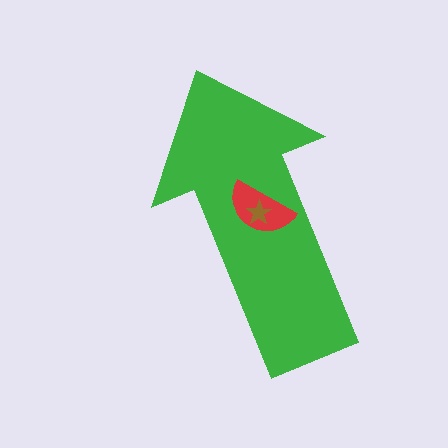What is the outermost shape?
The green arrow.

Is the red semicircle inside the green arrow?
Yes.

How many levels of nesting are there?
3.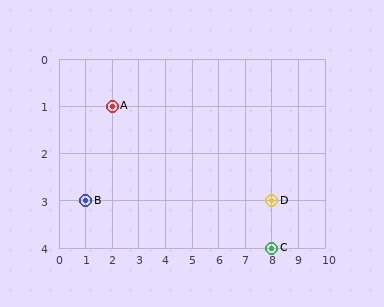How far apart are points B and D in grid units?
Points B and D are 7 columns apart.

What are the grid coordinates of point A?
Point A is at grid coordinates (2, 1).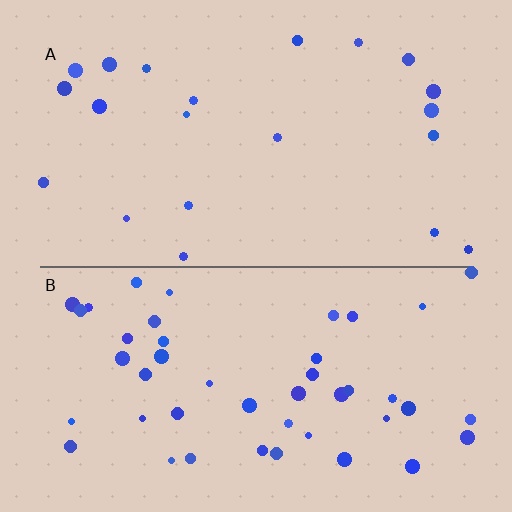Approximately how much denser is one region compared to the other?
Approximately 2.2× — region B over region A.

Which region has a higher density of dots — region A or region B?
B (the bottom).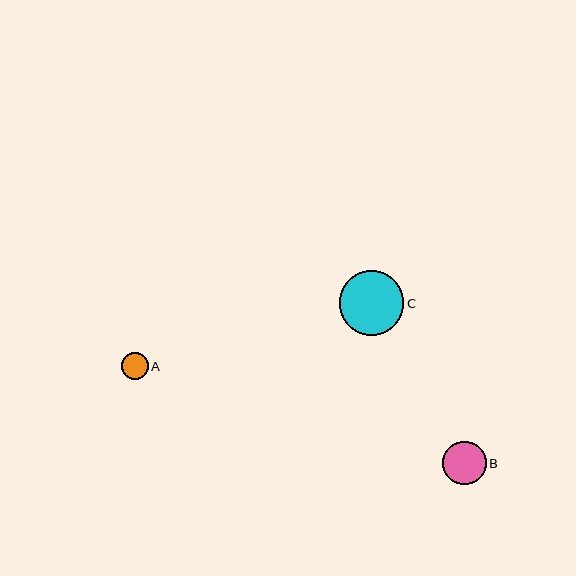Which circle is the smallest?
Circle A is the smallest with a size of approximately 27 pixels.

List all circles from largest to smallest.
From largest to smallest: C, B, A.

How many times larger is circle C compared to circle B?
Circle C is approximately 1.5 times the size of circle B.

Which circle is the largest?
Circle C is the largest with a size of approximately 65 pixels.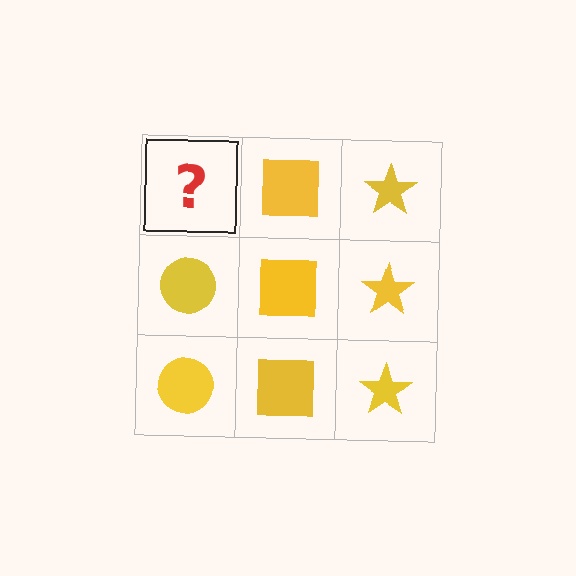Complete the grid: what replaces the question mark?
The question mark should be replaced with a yellow circle.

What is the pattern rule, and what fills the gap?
The rule is that each column has a consistent shape. The gap should be filled with a yellow circle.